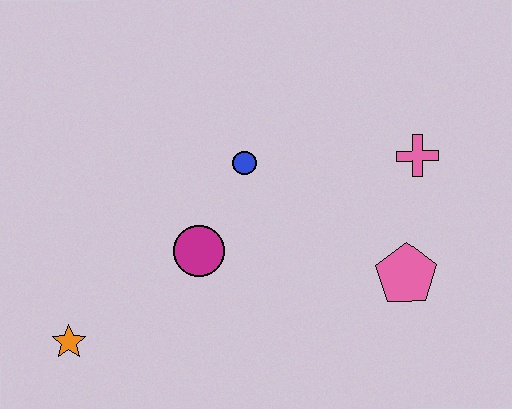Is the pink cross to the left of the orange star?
No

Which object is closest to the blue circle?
The magenta circle is closest to the blue circle.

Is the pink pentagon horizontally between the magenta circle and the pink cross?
Yes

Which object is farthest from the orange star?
The pink cross is farthest from the orange star.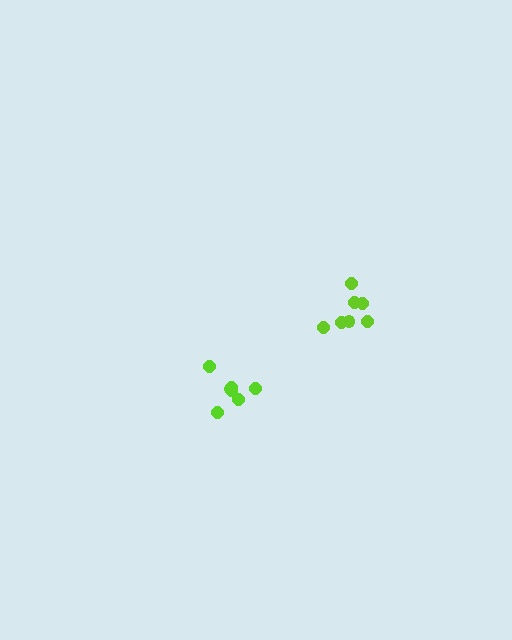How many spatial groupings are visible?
There are 2 spatial groupings.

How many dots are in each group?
Group 1: 7 dots, Group 2: 7 dots (14 total).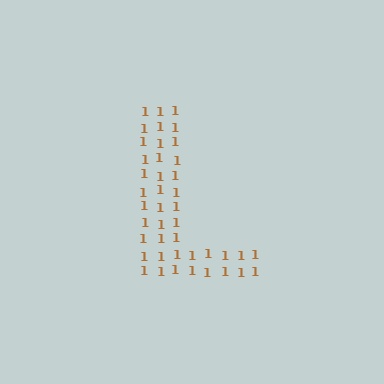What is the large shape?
The large shape is the letter L.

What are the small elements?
The small elements are digit 1's.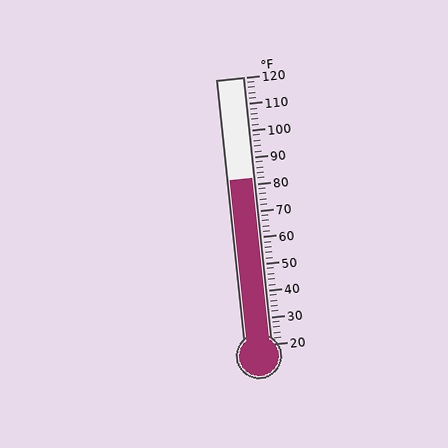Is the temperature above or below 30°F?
The temperature is above 30°F.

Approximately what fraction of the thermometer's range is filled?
The thermometer is filled to approximately 60% of its range.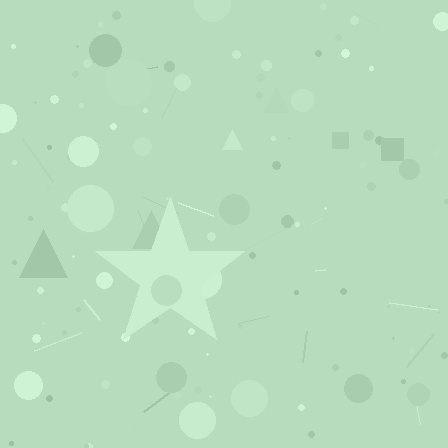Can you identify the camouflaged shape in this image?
The camouflaged shape is a star.